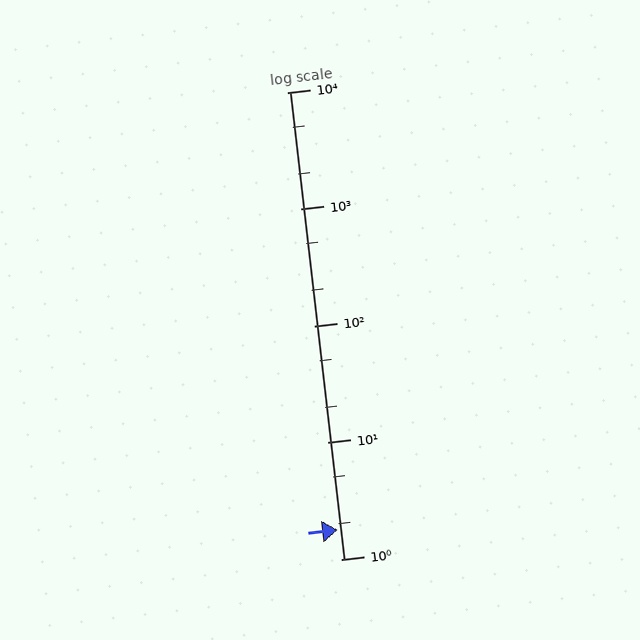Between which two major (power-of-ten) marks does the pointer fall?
The pointer is between 1 and 10.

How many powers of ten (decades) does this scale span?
The scale spans 4 decades, from 1 to 10000.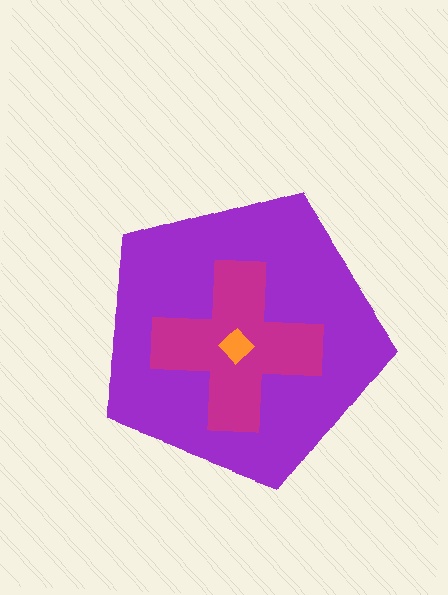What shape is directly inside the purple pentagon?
The magenta cross.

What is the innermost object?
The orange diamond.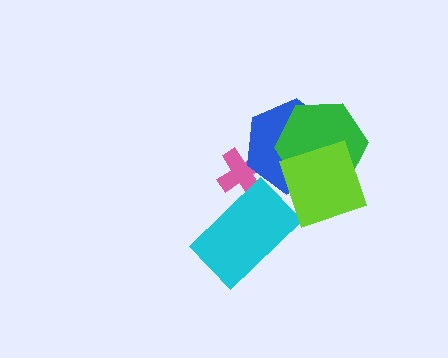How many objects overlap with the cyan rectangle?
1 object overlaps with the cyan rectangle.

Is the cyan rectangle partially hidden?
No, no other shape covers it.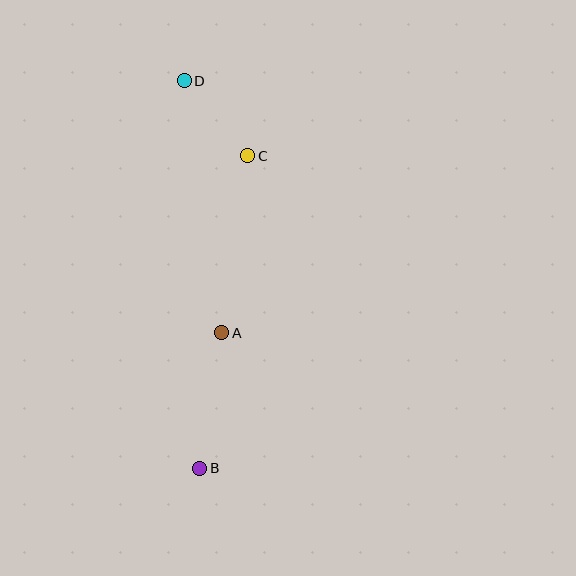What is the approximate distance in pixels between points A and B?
The distance between A and B is approximately 137 pixels.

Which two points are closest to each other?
Points C and D are closest to each other.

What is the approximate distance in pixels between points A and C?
The distance between A and C is approximately 179 pixels.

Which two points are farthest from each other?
Points B and D are farthest from each other.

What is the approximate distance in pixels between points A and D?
The distance between A and D is approximately 255 pixels.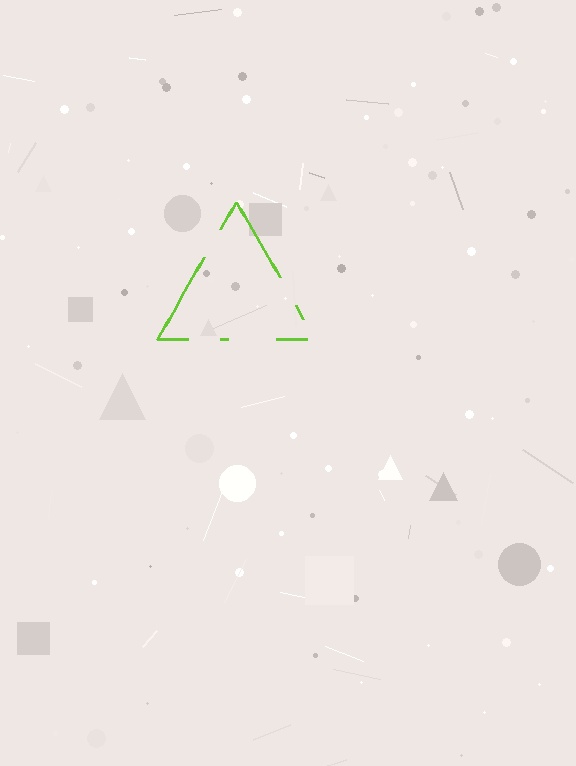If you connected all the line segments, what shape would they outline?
They would outline a triangle.